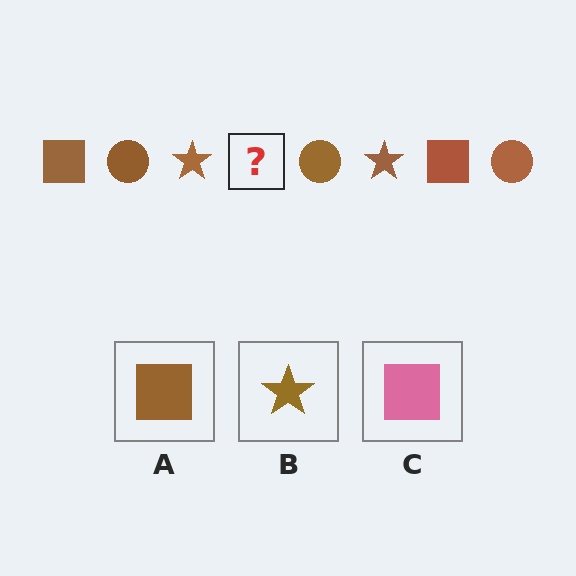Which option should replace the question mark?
Option A.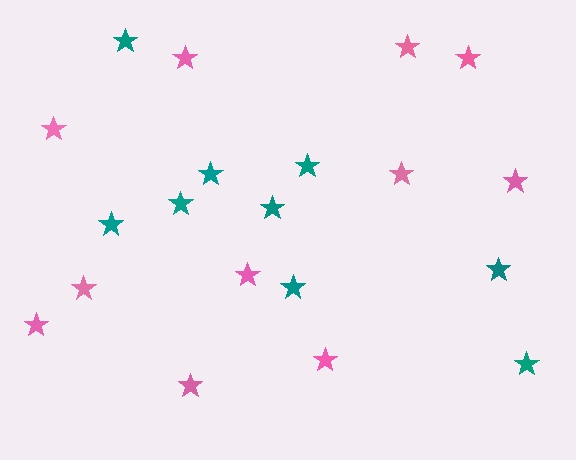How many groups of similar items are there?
There are 2 groups: one group of pink stars (11) and one group of teal stars (9).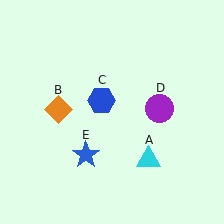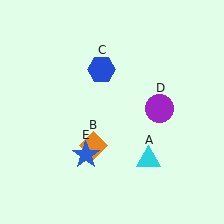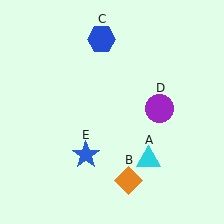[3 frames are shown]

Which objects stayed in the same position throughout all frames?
Cyan triangle (object A) and purple circle (object D) and blue star (object E) remained stationary.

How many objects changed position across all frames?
2 objects changed position: orange diamond (object B), blue hexagon (object C).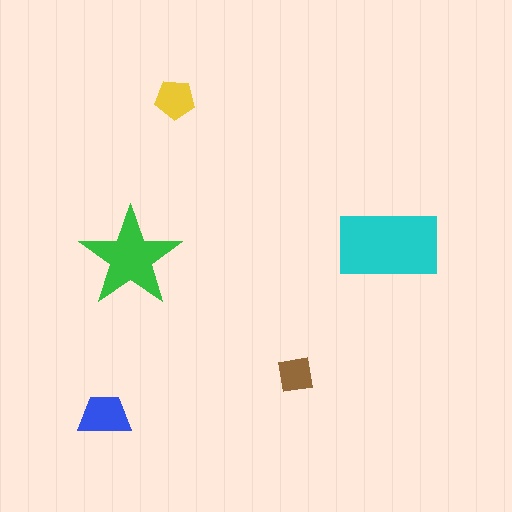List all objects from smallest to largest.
The brown square, the yellow pentagon, the blue trapezoid, the green star, the cyan rectangle.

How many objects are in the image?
There are 5 objects in the image.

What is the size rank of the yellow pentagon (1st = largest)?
4th.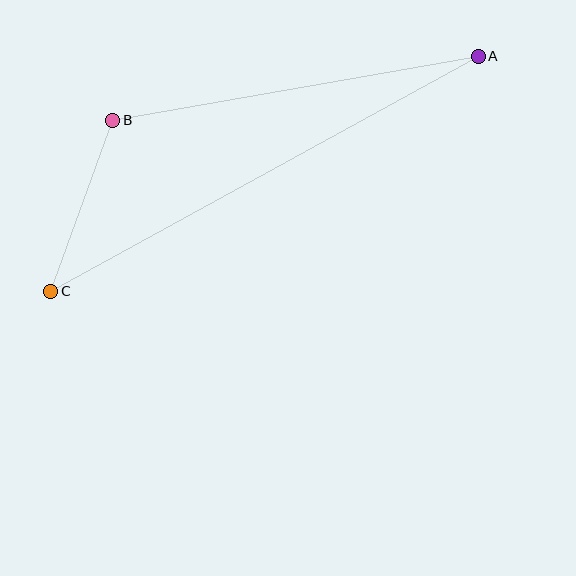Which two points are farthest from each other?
Points A and C are farthest from each other.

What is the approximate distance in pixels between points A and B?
The distance between A and B is approximately 371 pixels.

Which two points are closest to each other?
Points B and C are closest to each other.